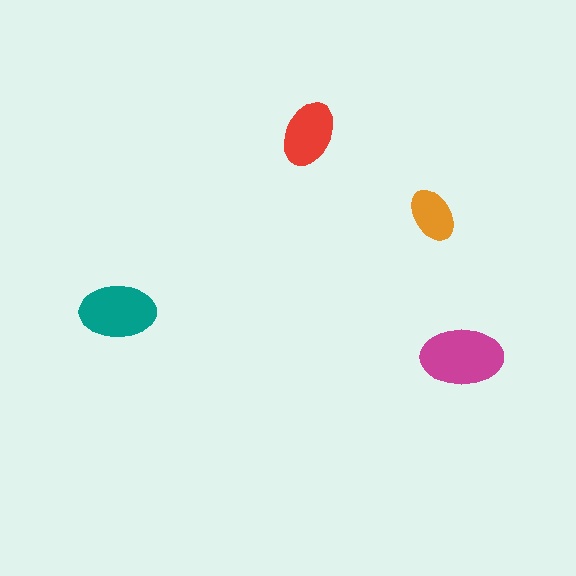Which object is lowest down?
The magenta ellipse is bottommost.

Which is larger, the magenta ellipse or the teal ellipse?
The magenta one.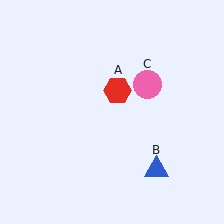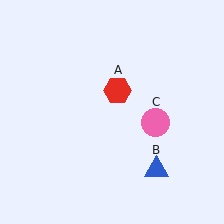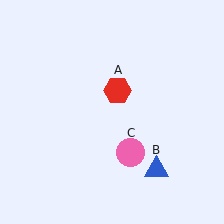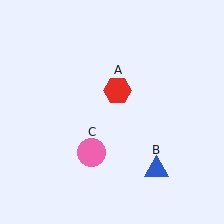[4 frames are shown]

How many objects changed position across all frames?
1 object changed position: pink circle (object C).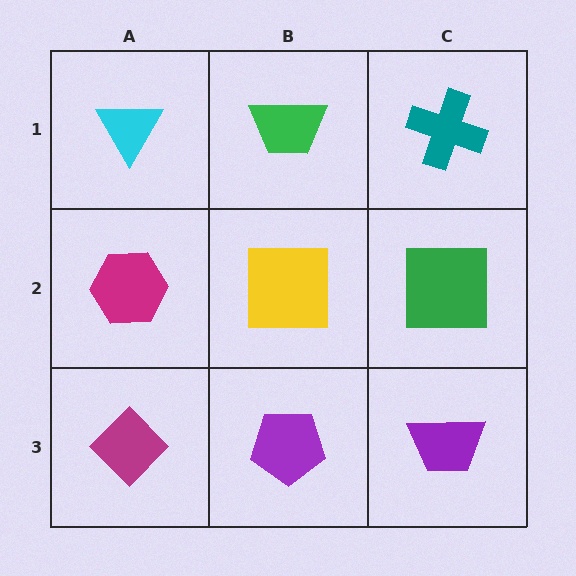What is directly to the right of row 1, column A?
A green trapezoid.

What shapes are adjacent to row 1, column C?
A green square (row 2, column C), a green trapezoid (row 1, column B).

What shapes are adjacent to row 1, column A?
A magenta hexagon (row 2, column A), a green trapezoid (row 1, column B).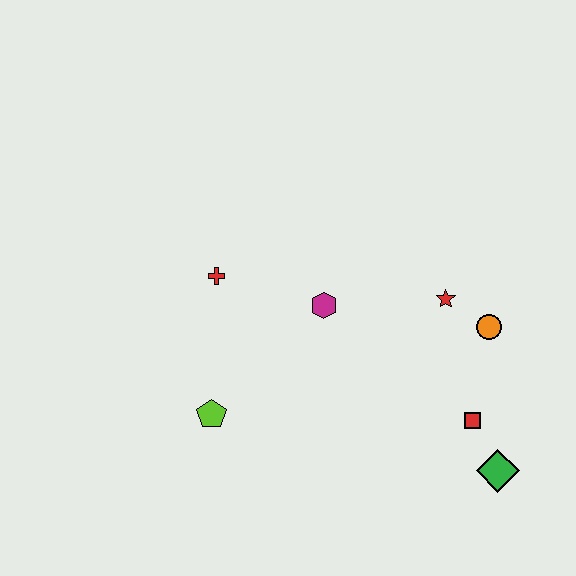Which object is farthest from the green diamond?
The red cross is farthest from the green diamond.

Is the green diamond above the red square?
No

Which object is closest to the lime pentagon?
The red cross is closest to the lime pentagon.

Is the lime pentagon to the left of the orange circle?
Yes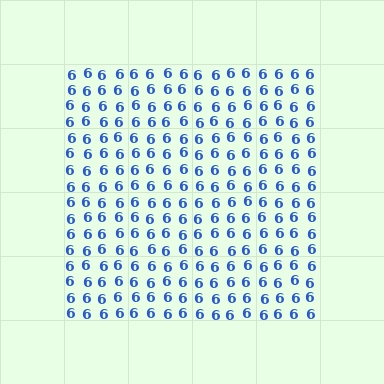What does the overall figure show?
The overall figure shows a square.